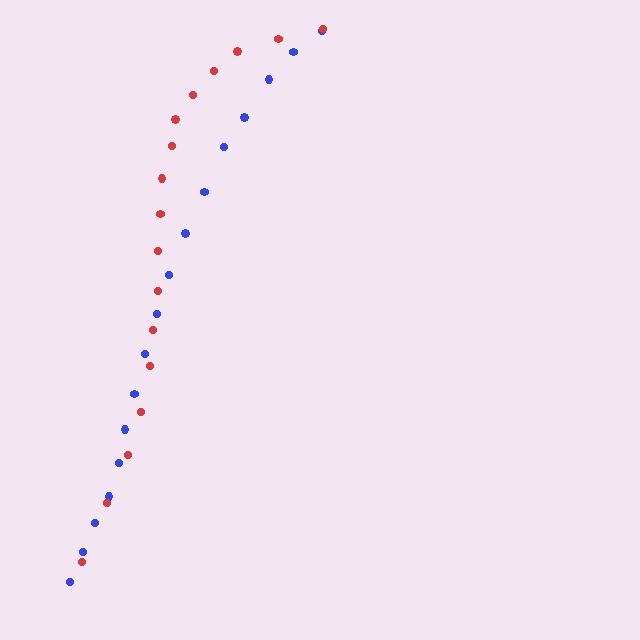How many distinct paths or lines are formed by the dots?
There are 2 distinct paths.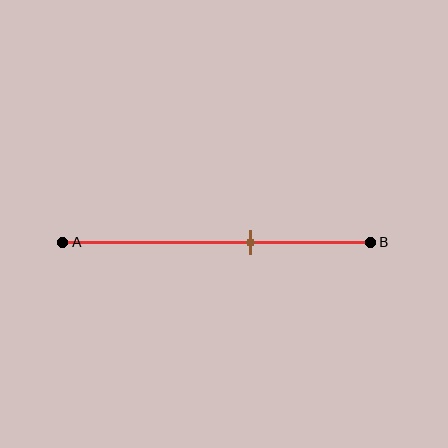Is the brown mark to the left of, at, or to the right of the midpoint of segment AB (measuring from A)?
The brown mark is to the right of the midpoint of segment AB.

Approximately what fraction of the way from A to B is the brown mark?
The brown mark is approximately 60% of the way from A to B.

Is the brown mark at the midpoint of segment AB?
No, the mark is at about 60% from A, not at the 50% midpoint.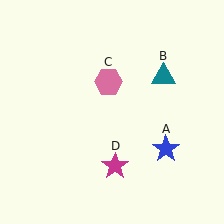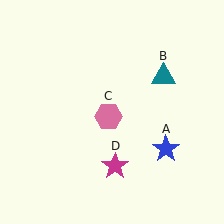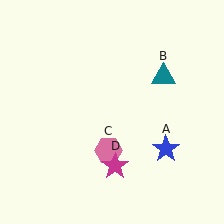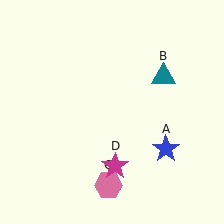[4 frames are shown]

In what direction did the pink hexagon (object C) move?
The pink hexagon (object C) moved down.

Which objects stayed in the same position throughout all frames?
Blue star (object A) and teal triangle (object B) and magenta star (object D) remained stationary.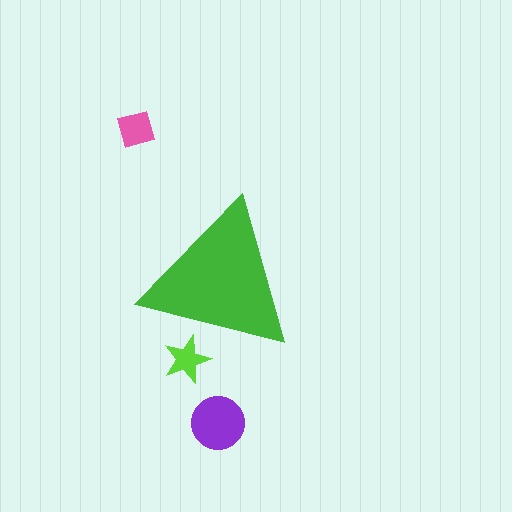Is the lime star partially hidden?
Yes, the lime star is partially hidden behind the green triangle.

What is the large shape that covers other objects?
A green triangle.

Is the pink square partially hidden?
No, the pink square is fully visible.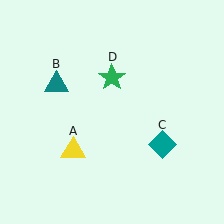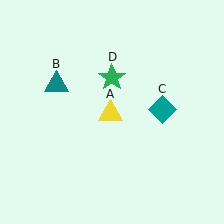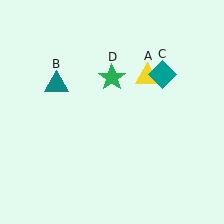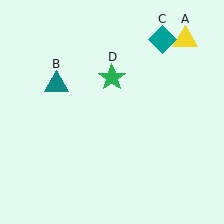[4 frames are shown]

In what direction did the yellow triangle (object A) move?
The yellow triangle (object A) moved up and to the right.